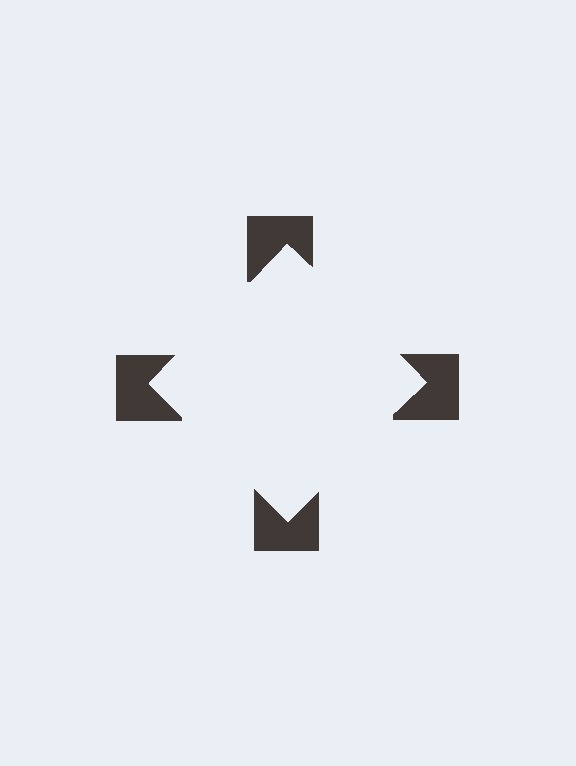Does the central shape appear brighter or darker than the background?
It typically appears slightly brighter than the background, even though no actual brightness change is drawn.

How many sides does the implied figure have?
4 sides.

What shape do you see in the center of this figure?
An illusory square — its edges are inferred from the aligned wedge cuts in the notched squares, not physically drawn.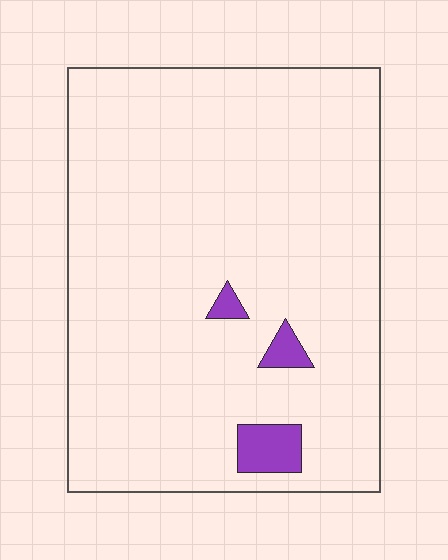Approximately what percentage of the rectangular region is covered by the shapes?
Approximately 5%.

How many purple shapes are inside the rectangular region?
3.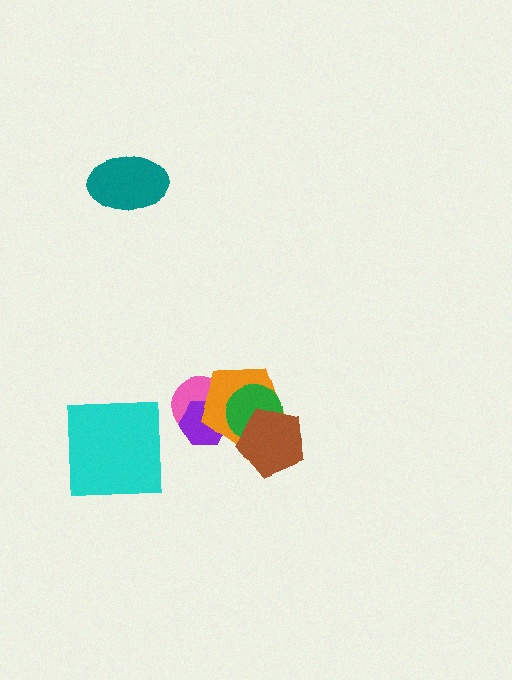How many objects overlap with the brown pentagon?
2 objects overlap with the brown pentagon.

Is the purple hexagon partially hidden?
Yes, it is partially covered by another shape.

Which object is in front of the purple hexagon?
The orange pentagon is in front of the purple hexagon.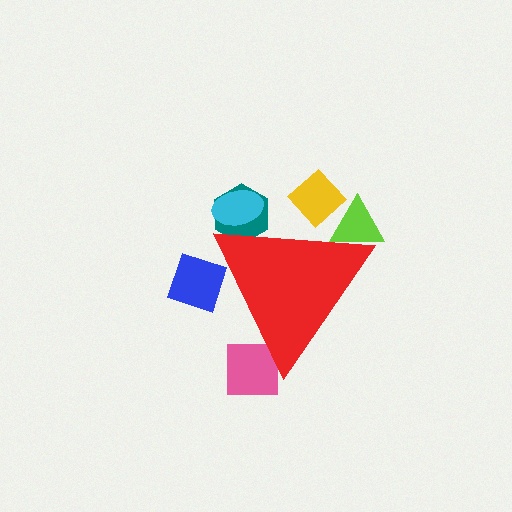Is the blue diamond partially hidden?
Yes, the blue diamond is partially hidden behind the red triangle.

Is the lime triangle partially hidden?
Yes, the lime triangle is partially hidden behind the red triangle.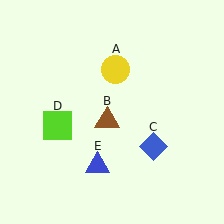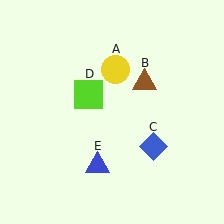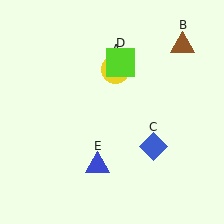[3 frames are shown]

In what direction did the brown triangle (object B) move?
The brown triangle (object B) moved up and to the right.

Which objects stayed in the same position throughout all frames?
Yellow circle (object A) and blue diamond (object C) and blue triangle (object E) remained stationary.